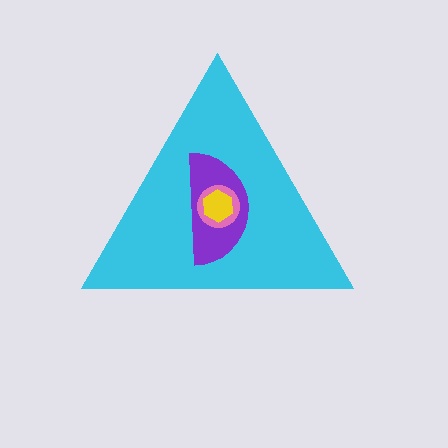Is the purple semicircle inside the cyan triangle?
Yes.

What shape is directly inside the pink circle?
The yellow hexagon.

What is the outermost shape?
The cyan triangle.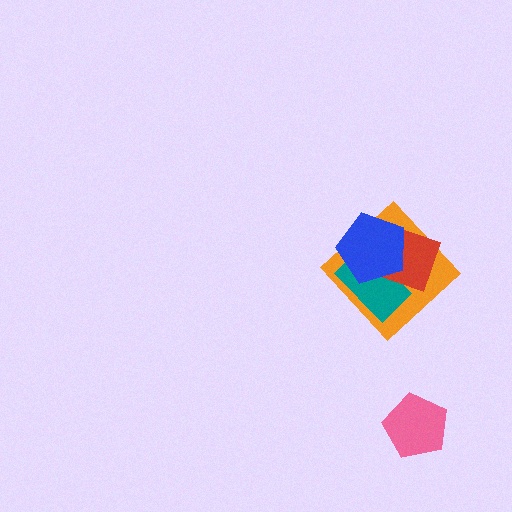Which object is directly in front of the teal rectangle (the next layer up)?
The red diamond is directly in front of the teal rectangle.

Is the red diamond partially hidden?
Yes, it is partially covered by another shape.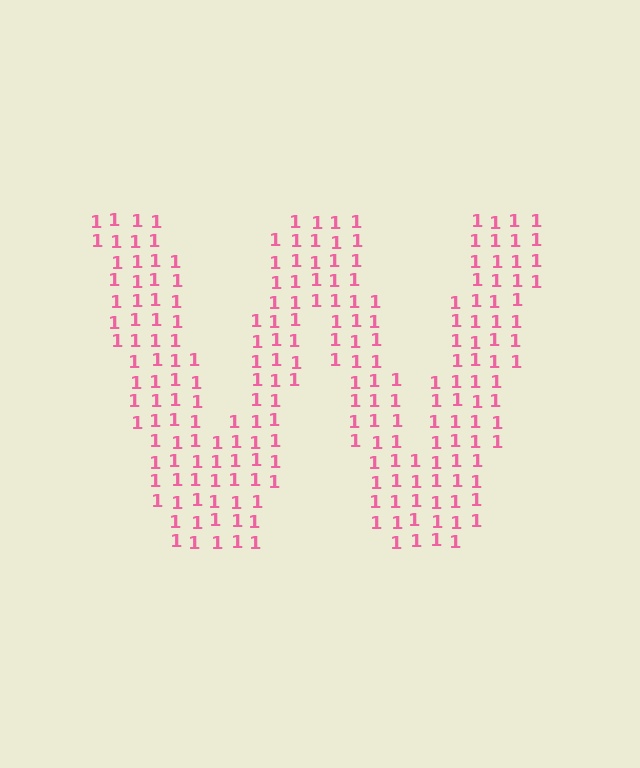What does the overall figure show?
The overall figure shows the letter W.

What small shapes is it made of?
It is made of small digit 1's.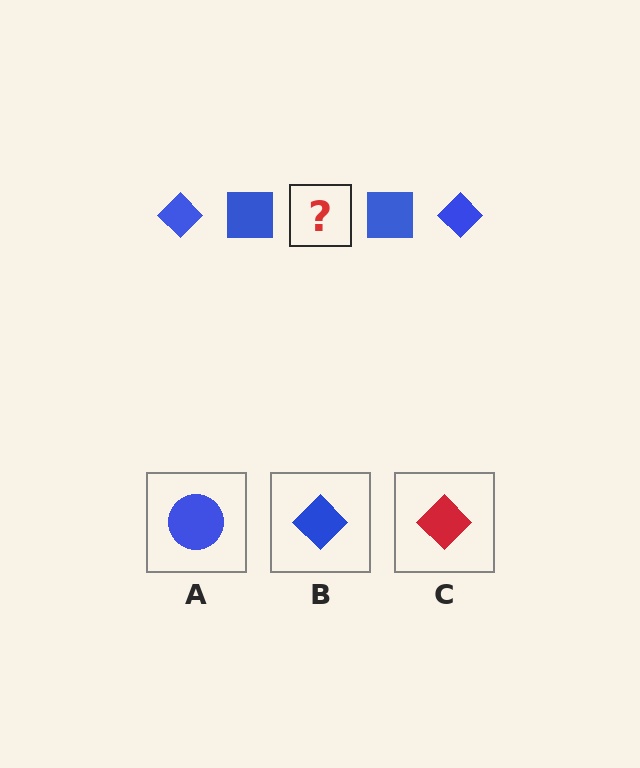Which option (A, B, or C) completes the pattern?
B.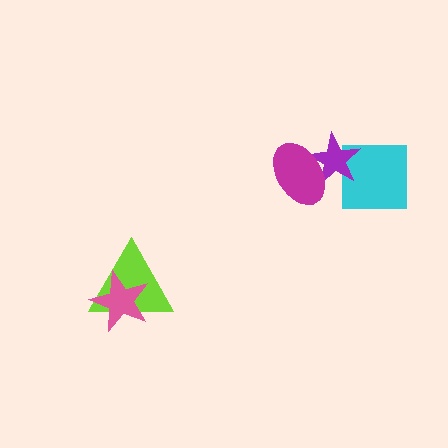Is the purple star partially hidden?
Yes, it is partially covered by another shape.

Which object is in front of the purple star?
The magenta ellipse is in front of the purple star.